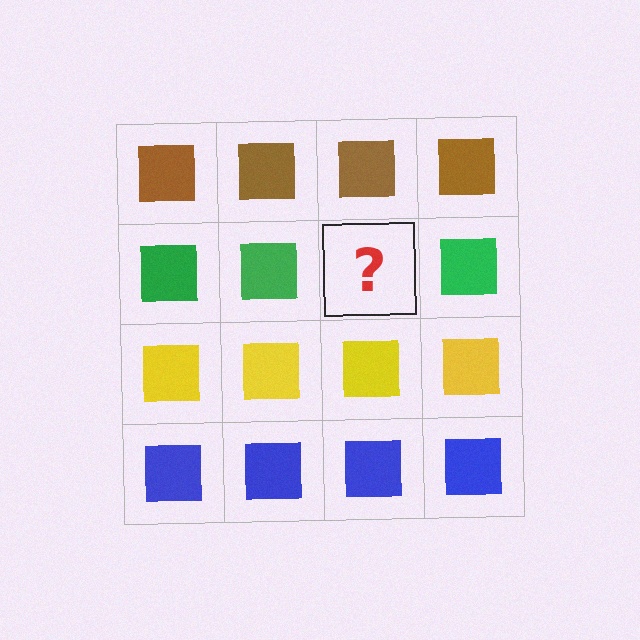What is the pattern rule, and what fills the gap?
The rule is that each row has a consistent color. The gap should be filled with a green square.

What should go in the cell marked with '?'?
The missing cell should contain a green square.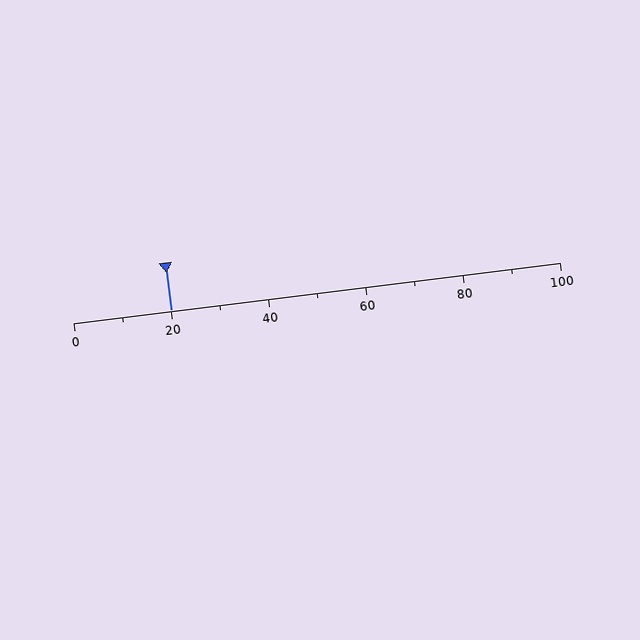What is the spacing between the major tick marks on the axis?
The major ticks are spaced 20 apart.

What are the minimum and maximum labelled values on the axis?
The axis runs from 0 to 100.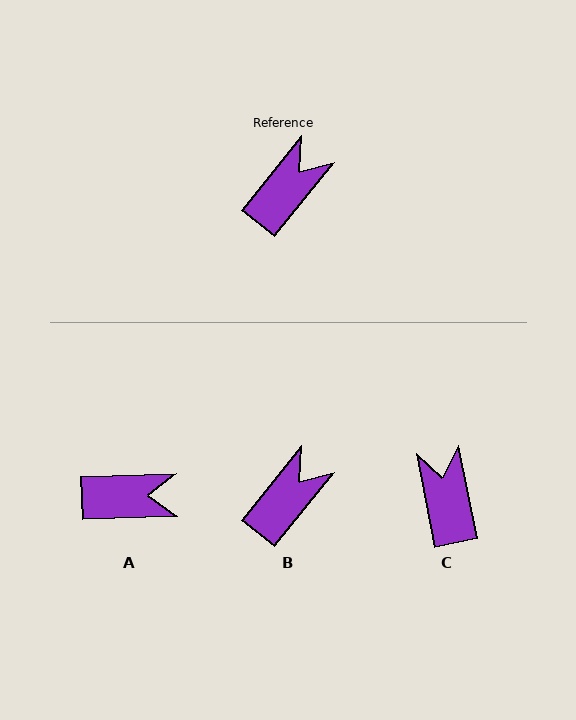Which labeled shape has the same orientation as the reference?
B.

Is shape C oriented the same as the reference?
No, it is off by about 50 degrees.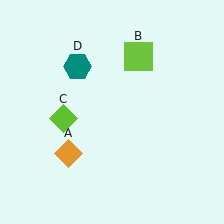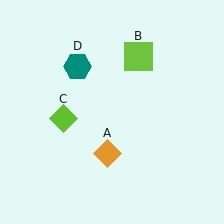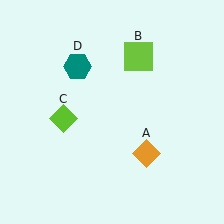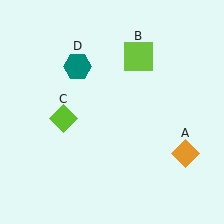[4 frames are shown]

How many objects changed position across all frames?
1 object changed position: orange diamond (object A).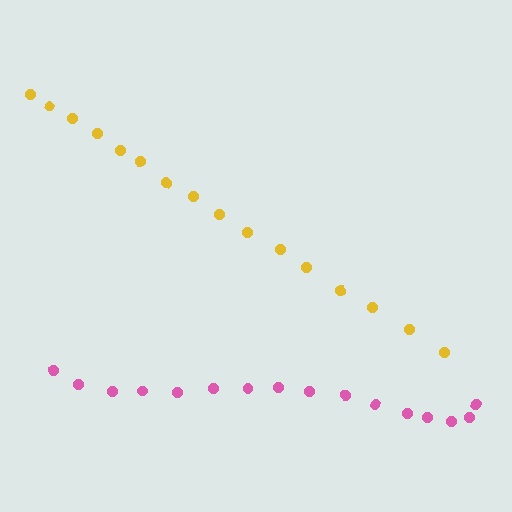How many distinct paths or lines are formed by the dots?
There are 2 distinct paths.